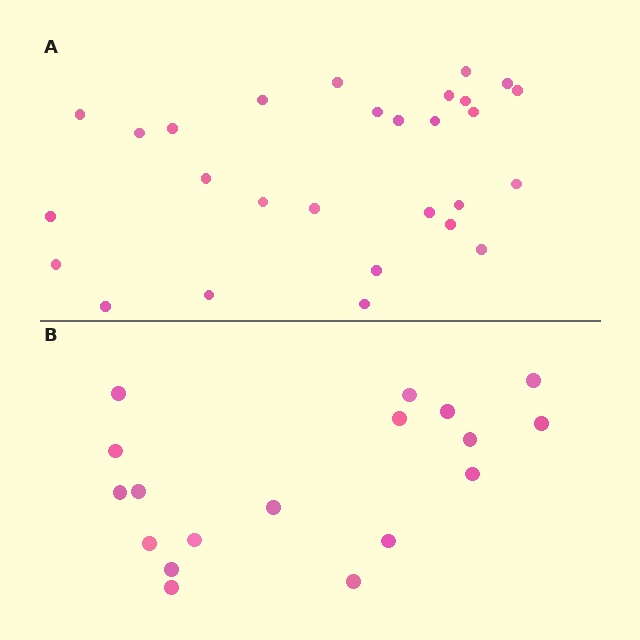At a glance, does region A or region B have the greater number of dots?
Region A (the top region) has more dots.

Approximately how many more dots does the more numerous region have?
Region A has roughly 10 or so more dots than region B.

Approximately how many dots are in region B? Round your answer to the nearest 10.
About 20 dots. (The exact count is 18, which rounds to 20.)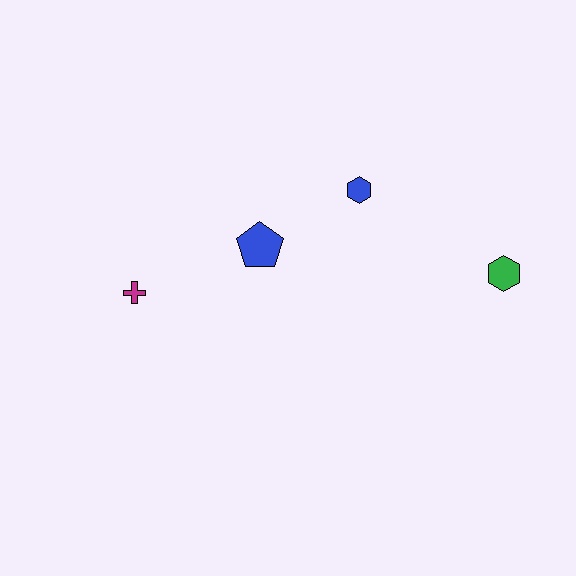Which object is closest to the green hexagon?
The blue hexagon is closest to the green hexagon.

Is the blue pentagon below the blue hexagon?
Yes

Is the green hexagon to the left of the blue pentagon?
No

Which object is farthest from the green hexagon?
The magenta cross is farthest from the green hexagon.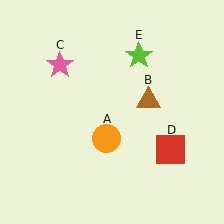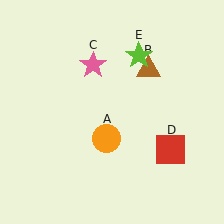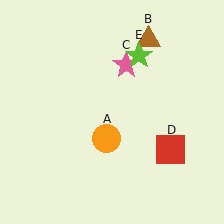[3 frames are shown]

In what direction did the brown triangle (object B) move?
The brown triangle (object B) moved up.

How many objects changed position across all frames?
2 objects changed position: brown triangle (object B), pink star (object C).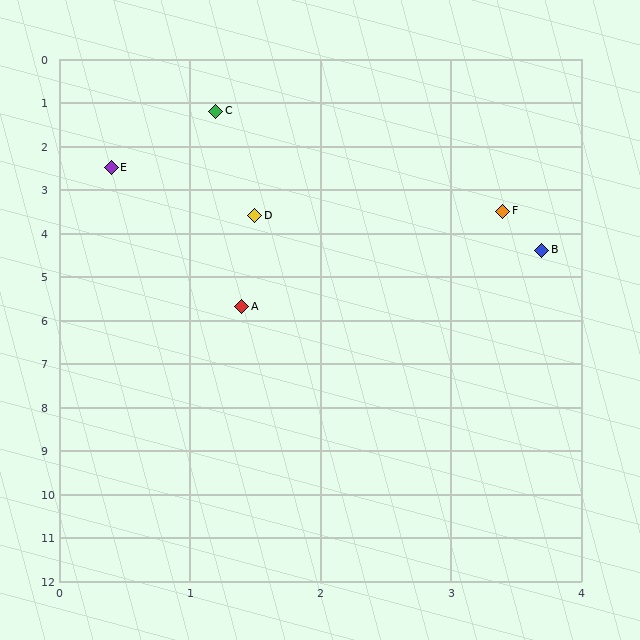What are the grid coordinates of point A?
Point A is at approximately (1.4, 5.7).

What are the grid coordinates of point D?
Point D is at approximately (1.5, 3.6).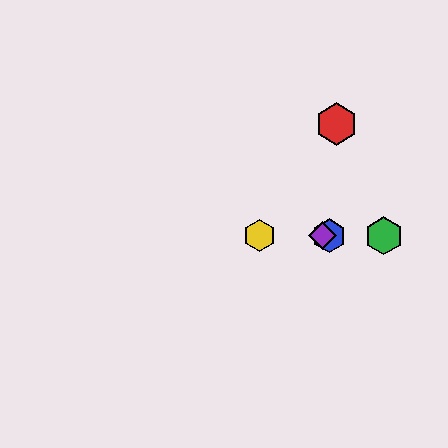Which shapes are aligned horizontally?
The blue hexagon, the green hexagon, the yellow hexagon, the purple diamond are aligned horizontally.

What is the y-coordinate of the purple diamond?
The purple diamond is at y≈236.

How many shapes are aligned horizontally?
4 shapes (the blue hexagon, the green hexagon, the yellow hexagon, the purple diamond) are aligned horizontally.